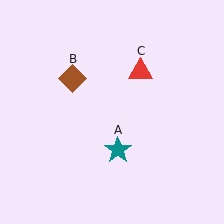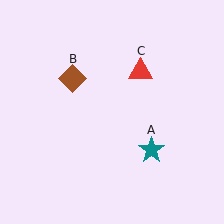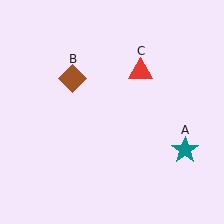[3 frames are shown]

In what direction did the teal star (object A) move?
The teal star (object A) moved right.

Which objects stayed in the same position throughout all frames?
Brown diamond (object B) and red triangle (object C) remained stationary.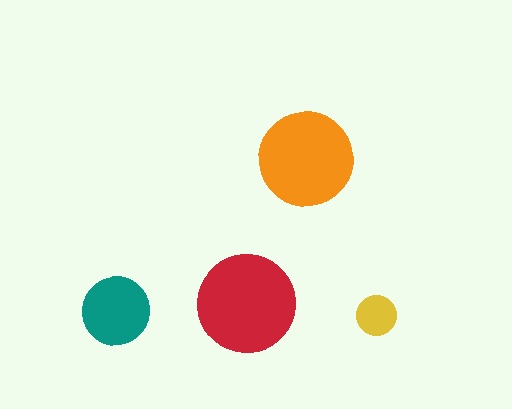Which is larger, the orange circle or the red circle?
The red one.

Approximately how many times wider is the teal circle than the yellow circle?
About 1.5 times wider.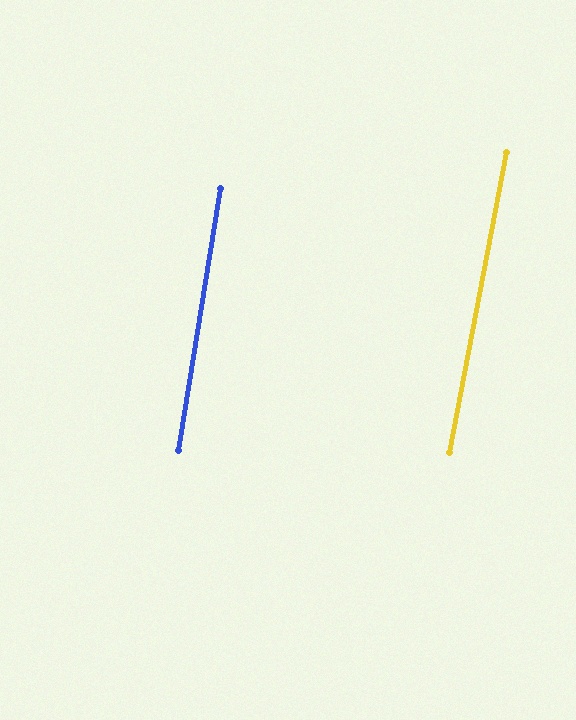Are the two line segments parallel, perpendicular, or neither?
Parallel — their directions differ by only 1.6°.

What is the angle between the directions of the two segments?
Approximately 2 degrees.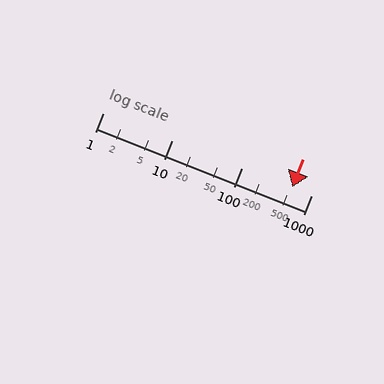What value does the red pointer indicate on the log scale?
The pointer indicates approximately 530.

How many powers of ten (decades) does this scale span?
The scale spans 3 decades, from 1 to 1000.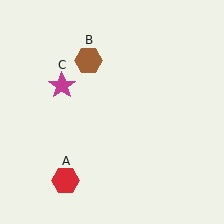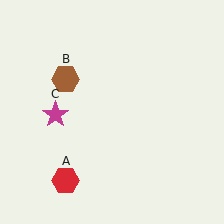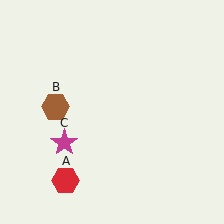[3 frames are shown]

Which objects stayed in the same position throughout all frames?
Red hexagon (object A) remained stationary.